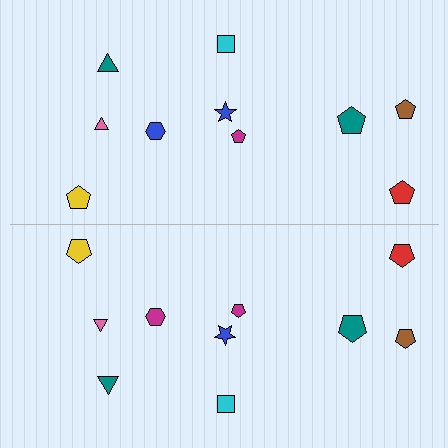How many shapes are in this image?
There are 20 shapes in this image.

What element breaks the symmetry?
The magenta hexagon on the bottom side breaks the symmetry — its mirror counterpart is blue.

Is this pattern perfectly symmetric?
No, the pattern is not perfectly symmetric. The magenta hexagon on the bottom side breaks the symmetry — its mirror counterpart is blue.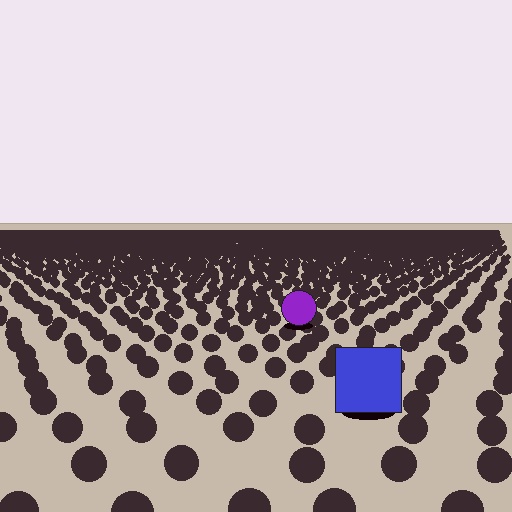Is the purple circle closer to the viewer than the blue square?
No. The blue square is closer — you can tell from the texture gradient: the ground texture is coarser near it.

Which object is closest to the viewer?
The blue square is closest. The texture marks near it are larger and more spread out.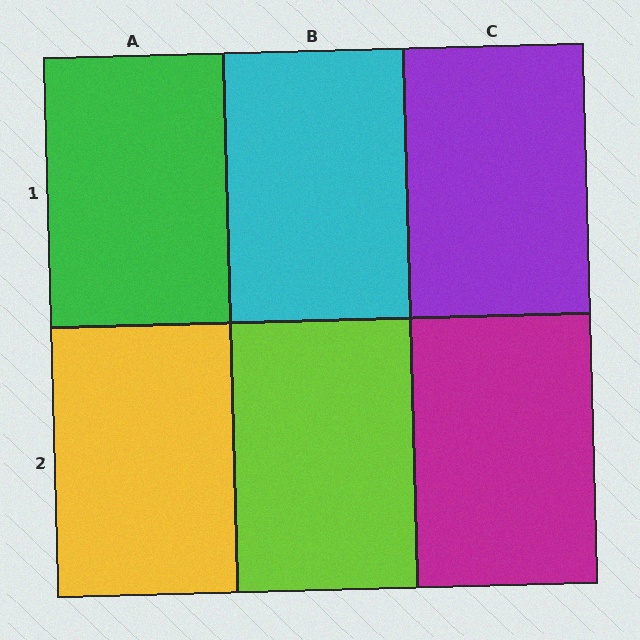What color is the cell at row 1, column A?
Green.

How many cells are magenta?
1 cell is magenta.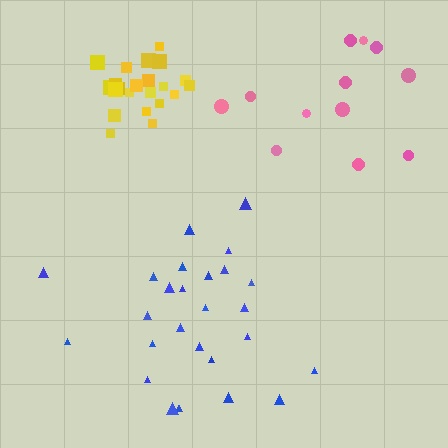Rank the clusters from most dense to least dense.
yellow, blue, pink.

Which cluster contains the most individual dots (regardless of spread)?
Blue (27).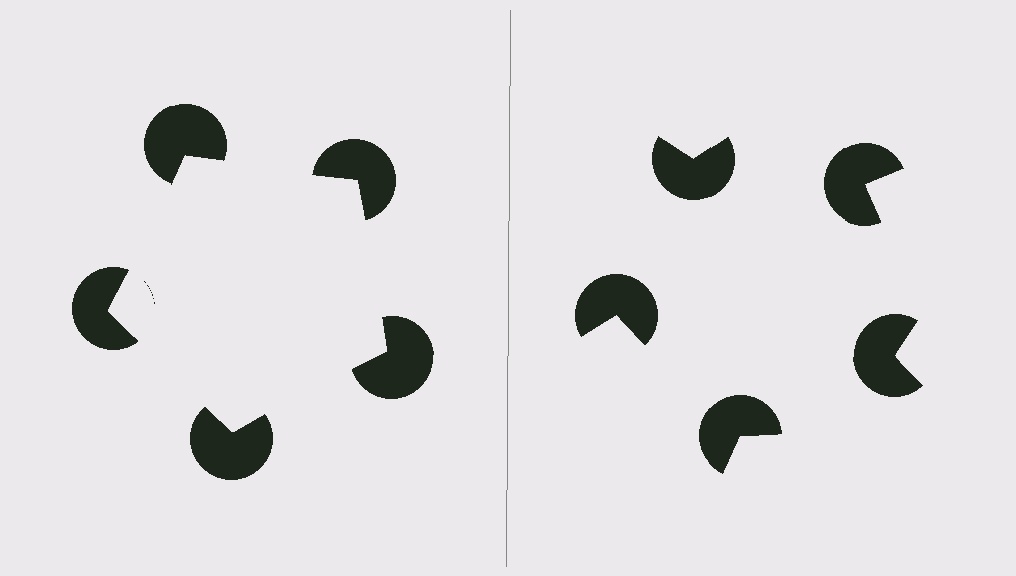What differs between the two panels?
The pac-man discs are positioned identically on both sides; only the wedge orientations differ. On the left they align to a pentagon; on the right they are misaligned.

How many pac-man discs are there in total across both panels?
10 — 5 on each side.